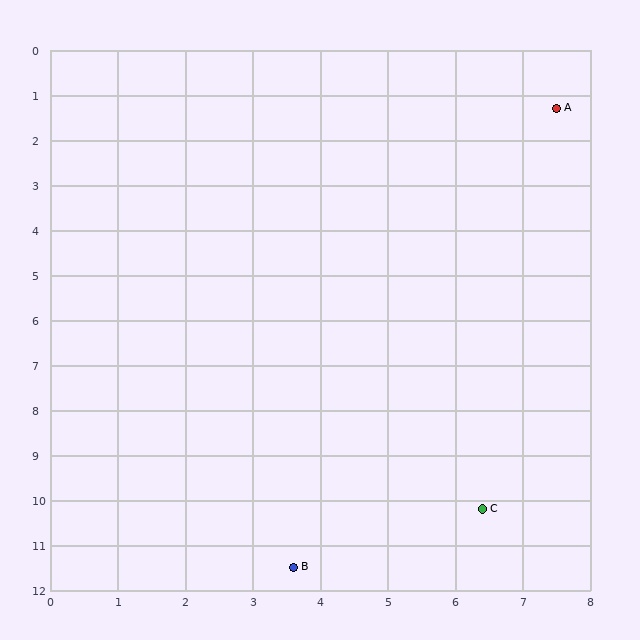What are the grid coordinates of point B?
Point B is at approximately (3.6, 11.5).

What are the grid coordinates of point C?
Point C is at approximately (6.4, 10.2).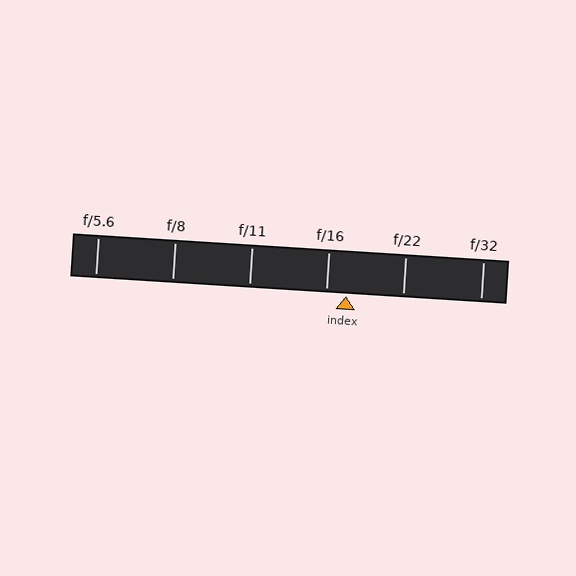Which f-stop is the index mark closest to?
The index mark is closest to f/16.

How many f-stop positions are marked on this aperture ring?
There are 6 f-stop positions marked.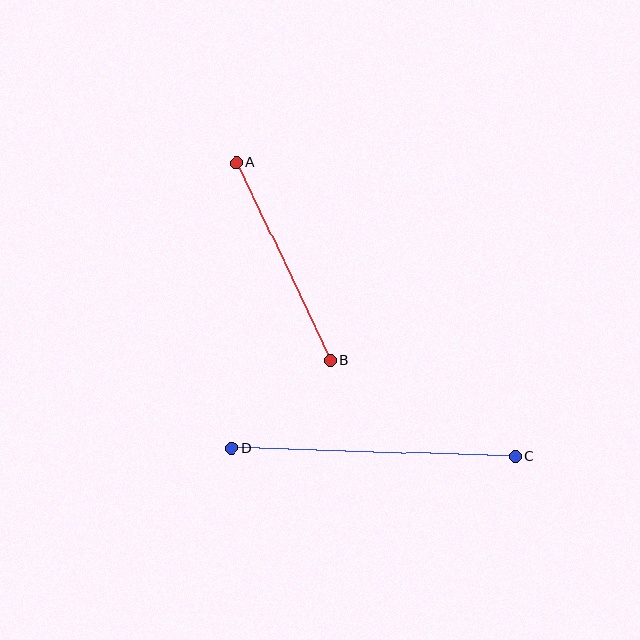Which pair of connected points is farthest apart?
Points C and D are farthest apart.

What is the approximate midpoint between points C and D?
The midpoint is at approximately (373, 452) pixels.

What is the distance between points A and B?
The distance is approximately 219 pixels.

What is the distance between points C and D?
The distance is approximately 284 pixels.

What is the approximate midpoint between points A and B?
The midpoint is at approximately (283, 261) pixels.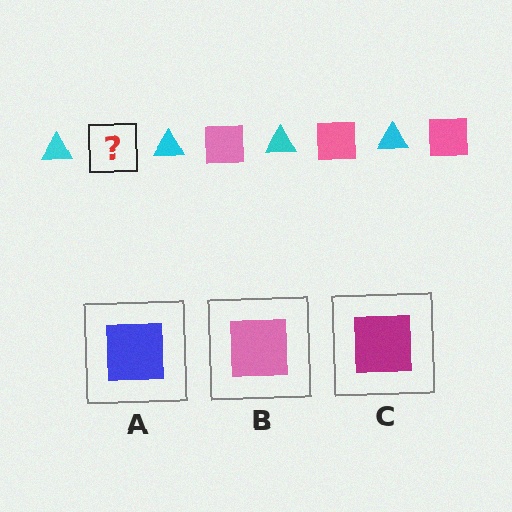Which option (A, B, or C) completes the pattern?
B.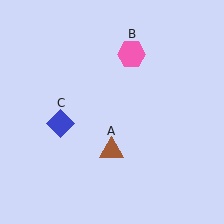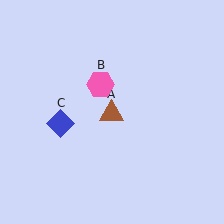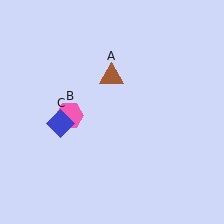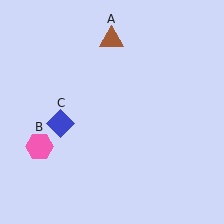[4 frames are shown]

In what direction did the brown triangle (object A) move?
The brown triangle (object A) moved up.